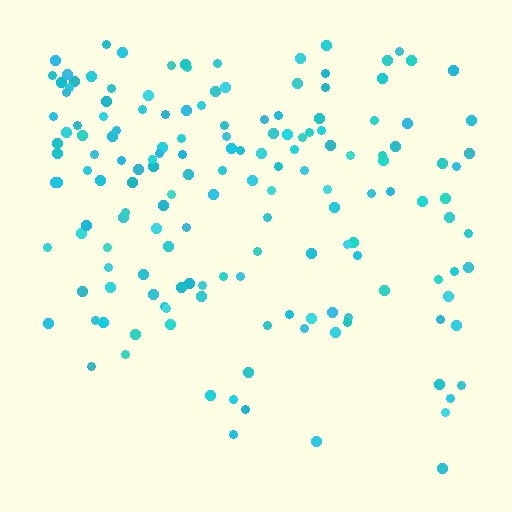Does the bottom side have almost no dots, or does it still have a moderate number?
Still a moderate number, just noticeably fewer than the top.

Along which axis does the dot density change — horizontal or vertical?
Vertical.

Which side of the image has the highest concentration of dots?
The top.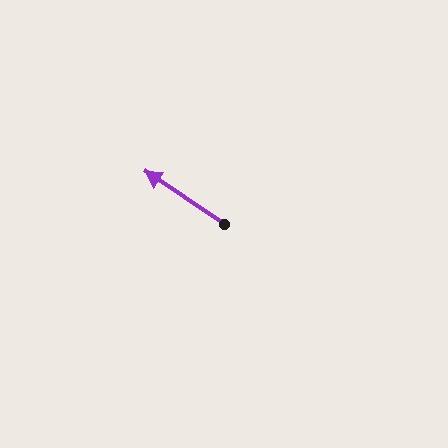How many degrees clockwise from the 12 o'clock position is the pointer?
Approximately 304 degrees.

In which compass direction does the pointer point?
Northwest.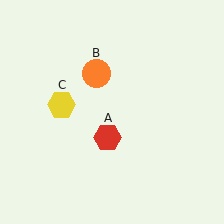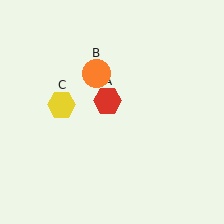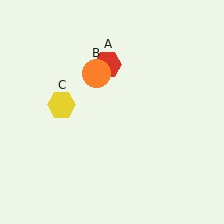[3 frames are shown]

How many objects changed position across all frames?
1 object changed position: red hexagon (object A).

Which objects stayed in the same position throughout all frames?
Orange circle (object B) and yellow hexagon (object C) remained stationary.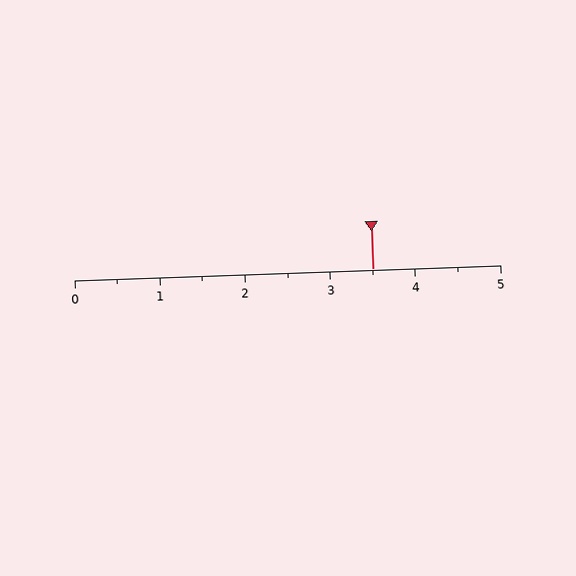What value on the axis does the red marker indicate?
The marker indicates approximately 3.5.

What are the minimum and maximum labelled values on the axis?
The axis runs from 0 to 5.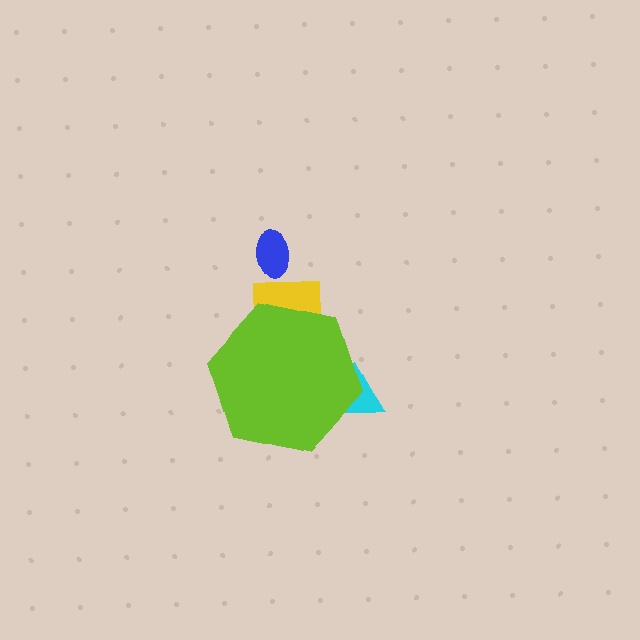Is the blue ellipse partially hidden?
No, the blue ellipse is fully visible.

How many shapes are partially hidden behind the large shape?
2 shapes are partially hidden.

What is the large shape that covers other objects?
A lime hexagon.